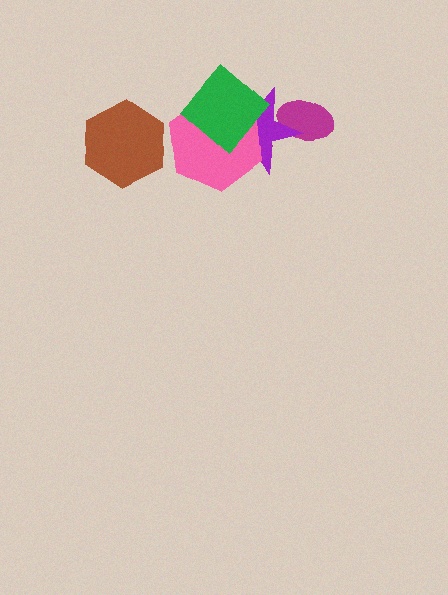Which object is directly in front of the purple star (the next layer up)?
The pink hexagon is directly in front of the purple star.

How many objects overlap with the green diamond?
2 objects overlap with the green diamond.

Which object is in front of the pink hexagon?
The green diamond is in front of the pink hexagon.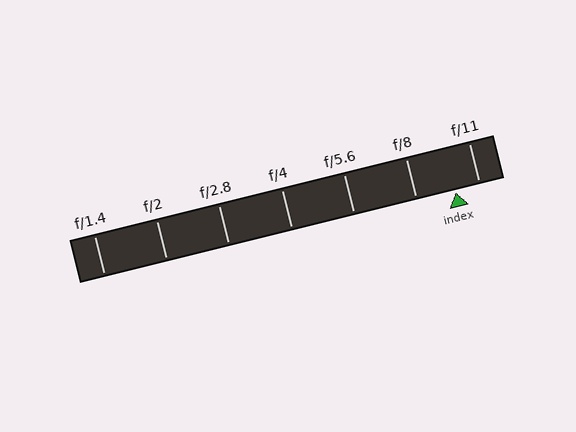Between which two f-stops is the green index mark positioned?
The index mark is between f/8 and f/11.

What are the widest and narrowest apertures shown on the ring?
The widest aperture shown is f/1.4 and the narrowest is f/11.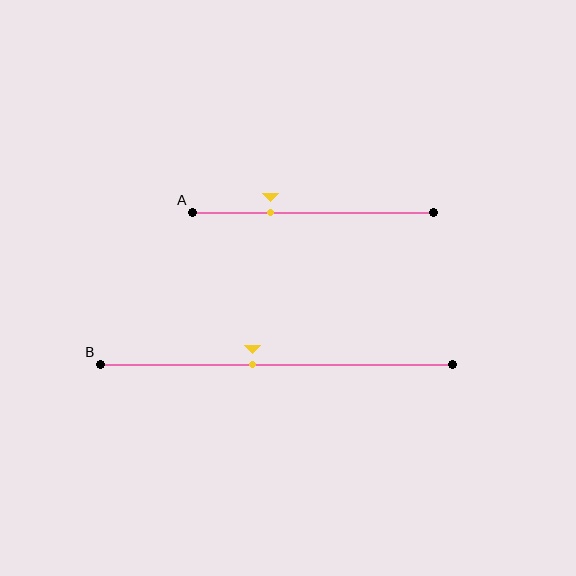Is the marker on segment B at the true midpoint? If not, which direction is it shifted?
No, the marker on segment B is shifted to the left by about 7% of the segment length.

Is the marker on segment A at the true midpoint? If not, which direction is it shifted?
No, the marker on segment A is shifted to the left by about 18% of the segment length.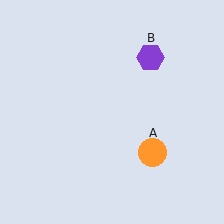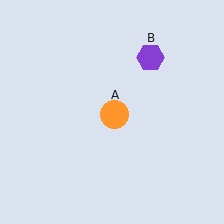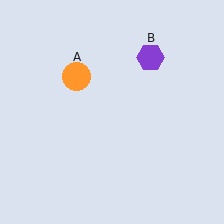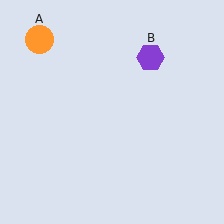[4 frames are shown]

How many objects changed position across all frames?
1 object changed position: orange circle (object A).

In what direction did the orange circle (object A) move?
The orange circle (object A) moved up and to the left.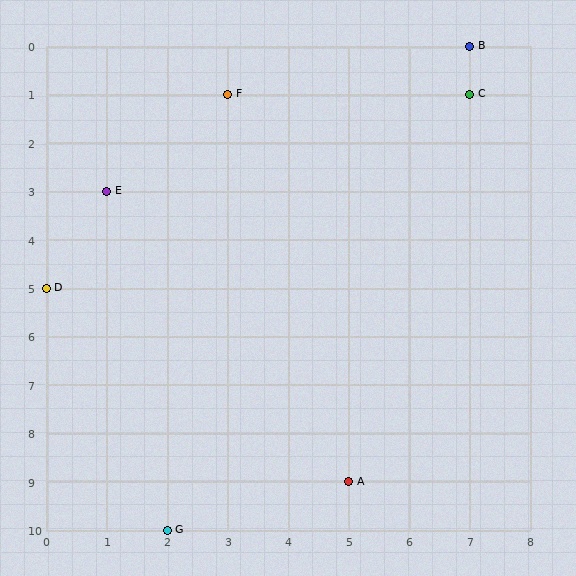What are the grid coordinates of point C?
Point C is at grid coordinates (7, 1).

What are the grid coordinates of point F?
Point F is at grid coordinates (3, 1).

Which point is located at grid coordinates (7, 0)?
Point B is at (7, 0).